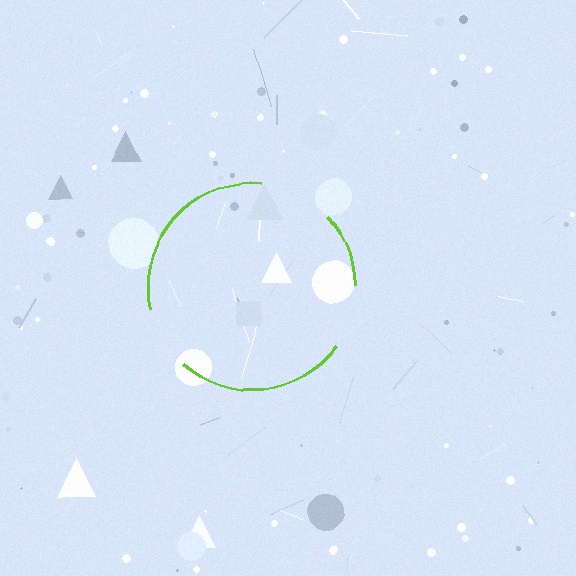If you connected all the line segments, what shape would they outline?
They would outline a circle.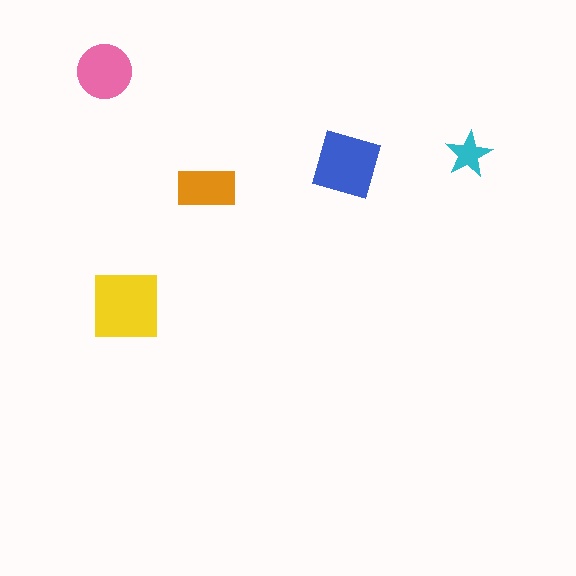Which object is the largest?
The yellow square.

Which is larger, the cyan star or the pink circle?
The pink circle.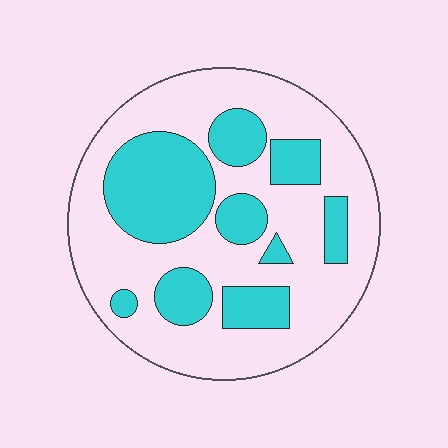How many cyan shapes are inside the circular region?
9.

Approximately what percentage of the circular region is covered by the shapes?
Approximately 35%.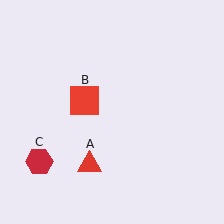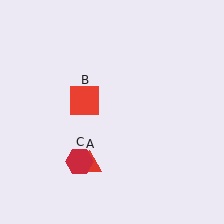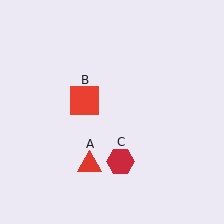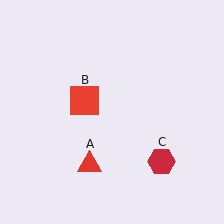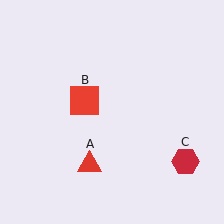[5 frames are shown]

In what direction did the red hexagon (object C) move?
The red hexagon (object C) moved right.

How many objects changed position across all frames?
1 object changed position: red hexagon (object C).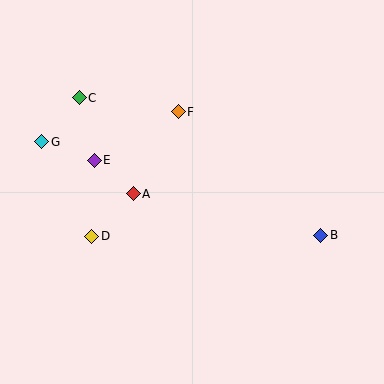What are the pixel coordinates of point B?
Point B is at (321, 235).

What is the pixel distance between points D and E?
The distance between D and E is 76 pixels.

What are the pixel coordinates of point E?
Point E is at (94, 160).